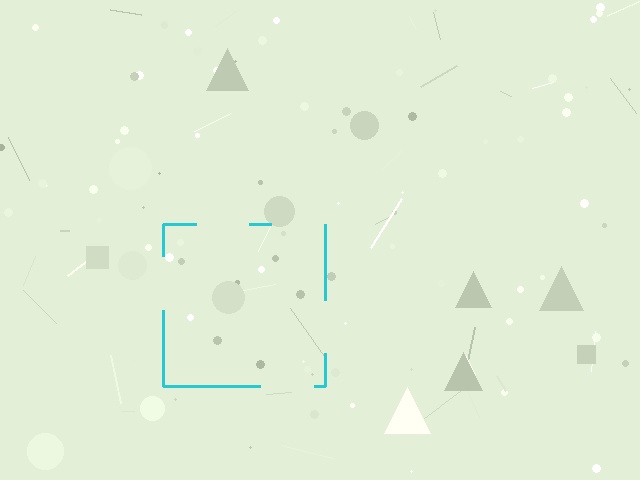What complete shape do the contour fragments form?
The contour fragments form a square.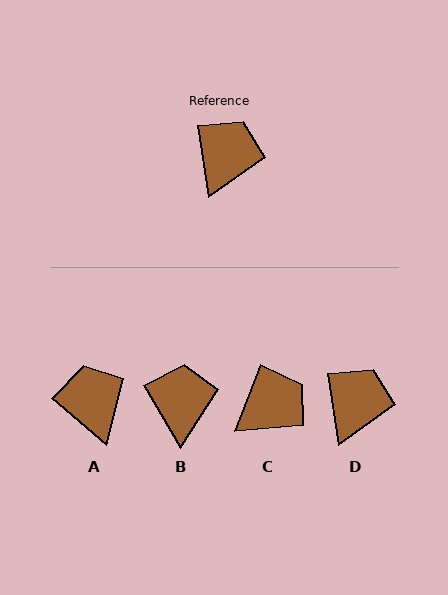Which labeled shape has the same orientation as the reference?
D.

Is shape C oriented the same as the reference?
No, it is off by about 30 degrees.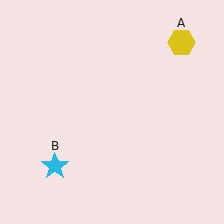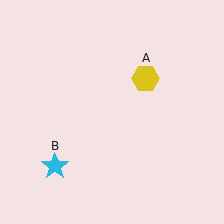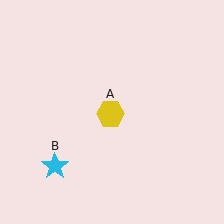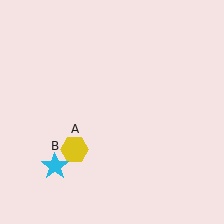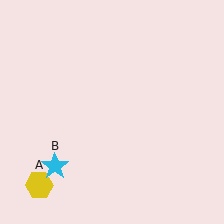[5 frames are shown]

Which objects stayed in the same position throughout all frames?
Cyan star (object B) remained stationary.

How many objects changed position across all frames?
1 object changed position: yellow hexagon (object A).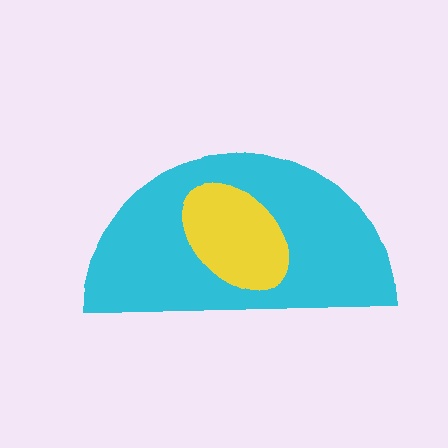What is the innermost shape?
The yellow ellipse.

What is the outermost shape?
The cyan semicircle.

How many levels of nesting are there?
2.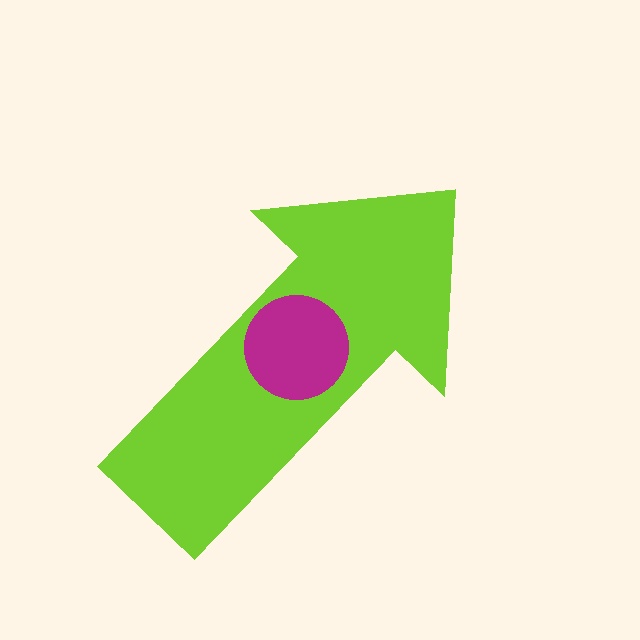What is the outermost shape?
The lime arrow.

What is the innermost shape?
The magenta circle.